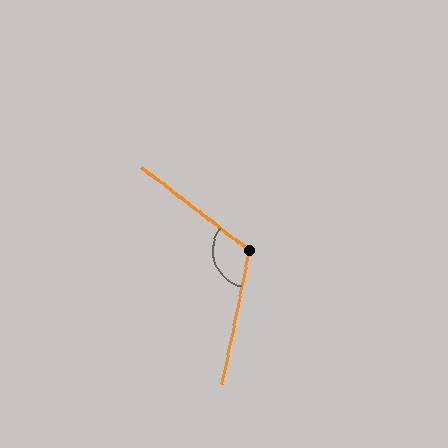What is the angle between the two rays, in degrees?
Approximately 116 degrees.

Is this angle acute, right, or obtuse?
It is obtuse.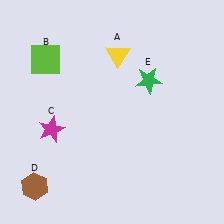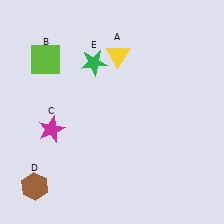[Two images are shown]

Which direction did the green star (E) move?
The green star (E) moved left.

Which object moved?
The green star (E) moved left.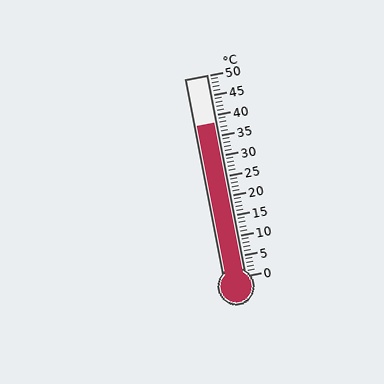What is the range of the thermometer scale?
The thermometer scale ranges from 0°C to 50°C.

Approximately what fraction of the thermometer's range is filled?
The thermometer is filled to approximately 75% of its range.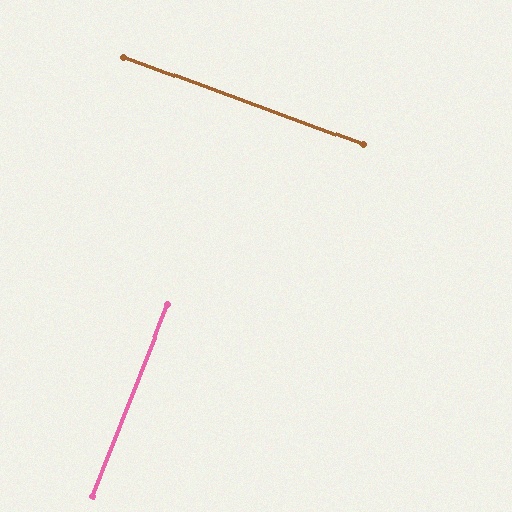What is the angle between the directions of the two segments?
Approximately 89 degrees.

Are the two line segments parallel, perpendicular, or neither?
Perpendicular — they meet at approximately 89°.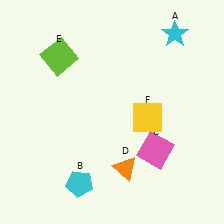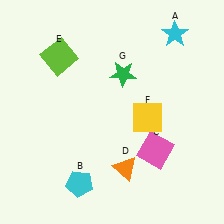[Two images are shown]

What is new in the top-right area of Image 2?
A green star (G) was added in the top-right area of Image 2.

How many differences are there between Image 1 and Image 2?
There is 1 difference between the two images.